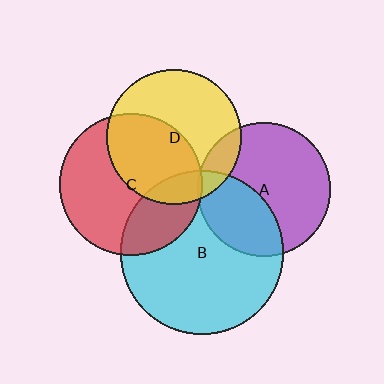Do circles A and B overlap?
Yes.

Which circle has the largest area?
Circle B (cyan).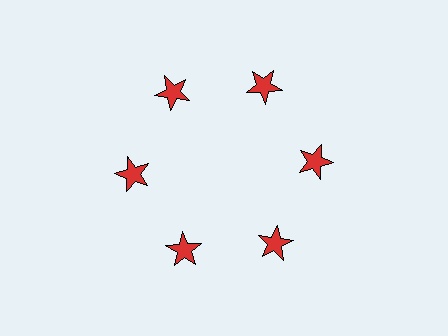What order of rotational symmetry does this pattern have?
This pattern has 6-fold rotational symmetry.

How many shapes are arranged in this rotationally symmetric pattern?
There are 6 shapes, arranged in 6 groups of 1.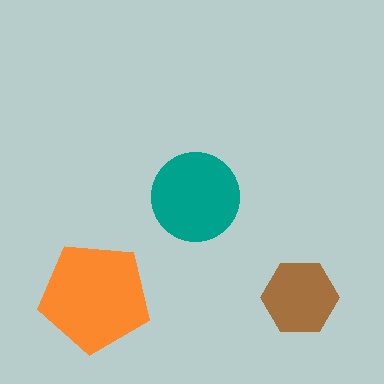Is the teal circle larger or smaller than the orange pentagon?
Smaller.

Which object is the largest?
The orange pentagon.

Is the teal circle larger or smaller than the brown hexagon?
Larger.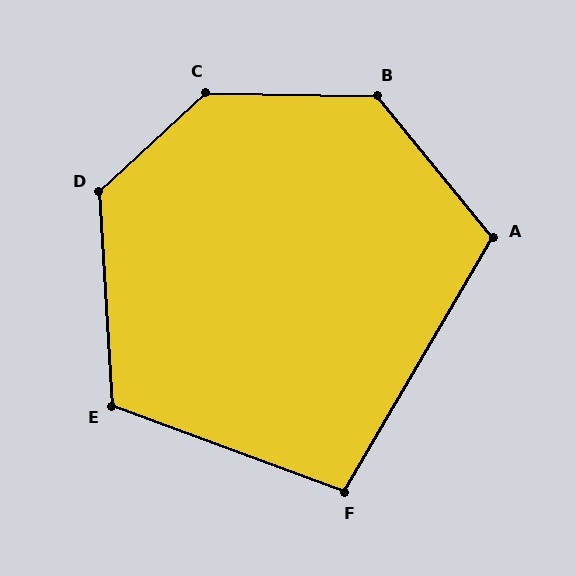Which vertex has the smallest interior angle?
F, at approximately 100 degrees.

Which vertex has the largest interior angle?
C, at approximately 136 degrees.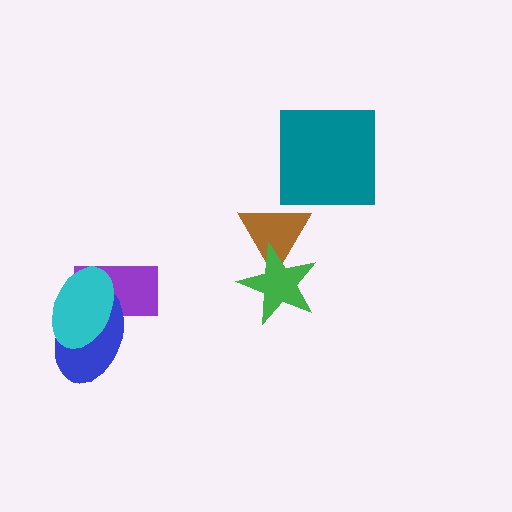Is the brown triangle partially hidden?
Yes, it is partially covered by another shape.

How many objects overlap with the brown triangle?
1 object overlaps with the brown triangle.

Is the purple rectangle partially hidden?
Yes, it is partially covered by another shape.